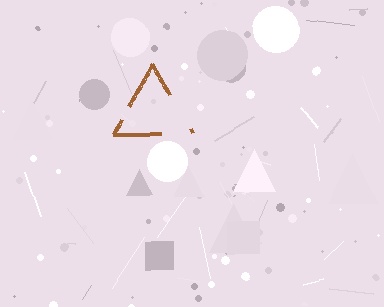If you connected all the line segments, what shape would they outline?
They would outline a triangle.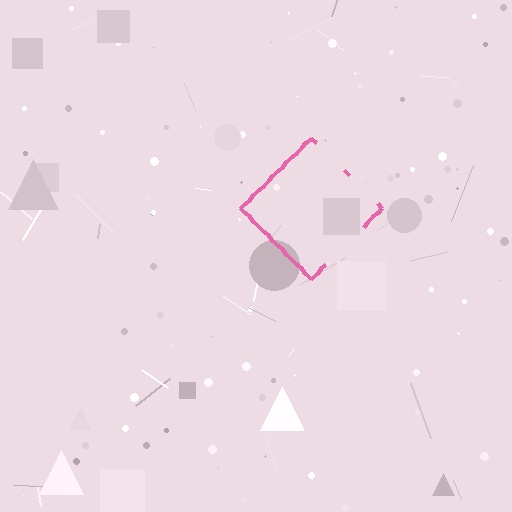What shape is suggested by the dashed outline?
The dashed outline suggests a diamond.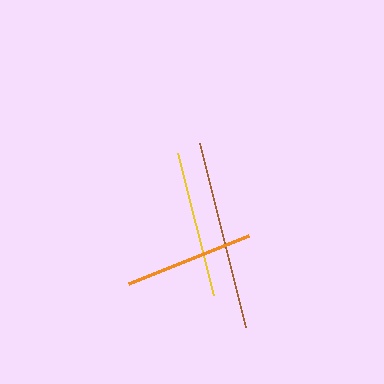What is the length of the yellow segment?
The yellow segment is approximately 146 pixels long.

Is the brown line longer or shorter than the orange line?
The brown line is longer than the orange line.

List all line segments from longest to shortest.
From longest to shortest: brown, yellow, orange.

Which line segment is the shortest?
The orange line is the shortest at approximately 129 pixels.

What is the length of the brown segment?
The brown segment is approximately 190 pixels long.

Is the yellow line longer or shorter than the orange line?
The yellow line is longer than the orange line.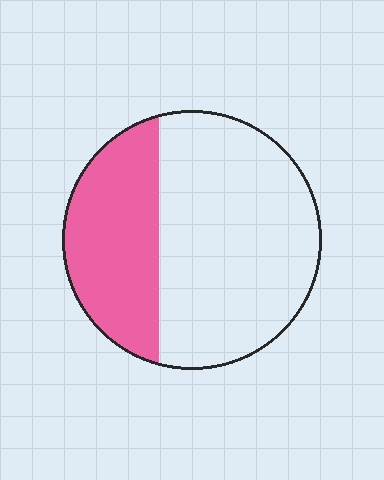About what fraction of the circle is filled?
About one third (1/3).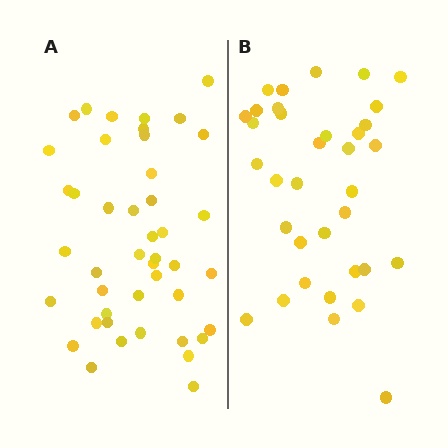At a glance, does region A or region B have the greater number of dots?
Region A (the left region) has more dots.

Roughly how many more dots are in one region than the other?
Region A has roughly 8 or so more dots than region B.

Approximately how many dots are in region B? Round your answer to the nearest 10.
About 40 dots. (The exact count is 35, which rounds to 40.)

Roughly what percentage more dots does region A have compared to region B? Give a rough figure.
About 25% more.